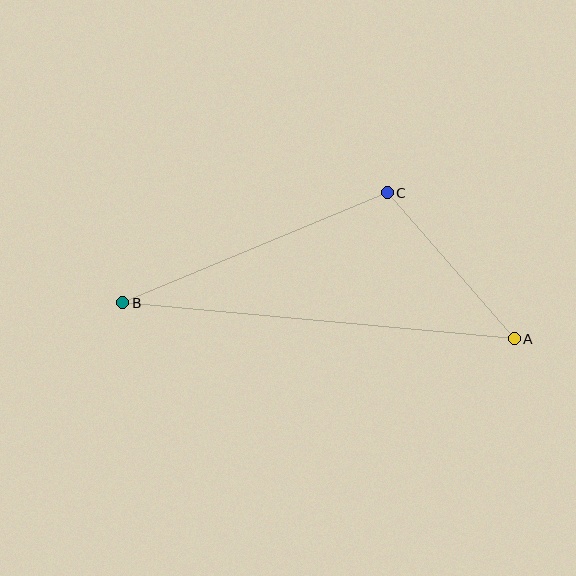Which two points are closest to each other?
Points A and C are closest to each other.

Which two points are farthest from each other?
Points A and B are farthest from each other.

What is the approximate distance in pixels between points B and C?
The distance between B and C is approximately 286 pixels.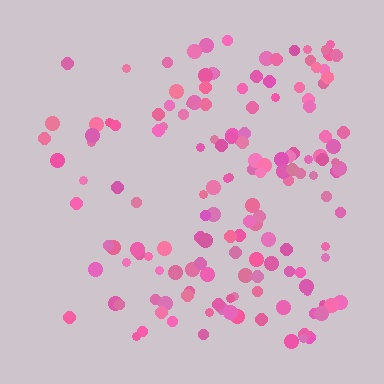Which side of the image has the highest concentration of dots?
The right.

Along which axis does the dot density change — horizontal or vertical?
Horizontal.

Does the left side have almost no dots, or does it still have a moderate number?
Still a moderate number, just noticeably fewer than the right.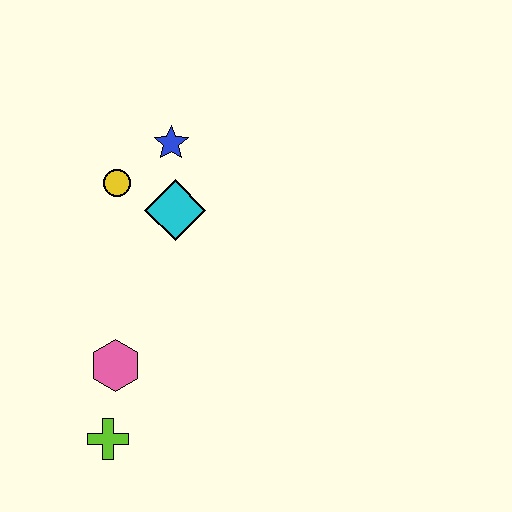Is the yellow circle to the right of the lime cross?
Yes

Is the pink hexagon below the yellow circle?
Yes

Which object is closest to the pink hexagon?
The lime cross is closest to the pink hexagon.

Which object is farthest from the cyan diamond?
The lime cross is farthest from the cyan diamond.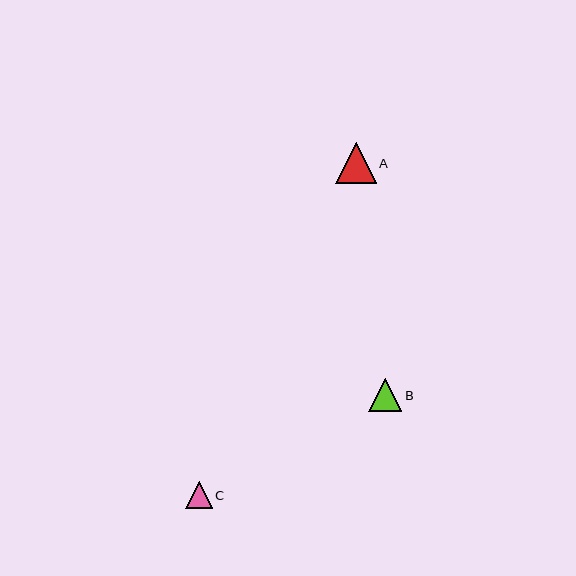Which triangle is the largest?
Triangle A is the largest with a size of approximately 40 pixels.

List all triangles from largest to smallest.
From largest to smallest: A, B, C.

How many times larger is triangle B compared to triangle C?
Triangle B is approximately 1.2 times the size of triangle C.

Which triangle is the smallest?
Triangle C is the smallest with a size of approximately 27 pixels.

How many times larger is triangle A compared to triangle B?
Triangle A is approximately 1.2 times the size of triangle B.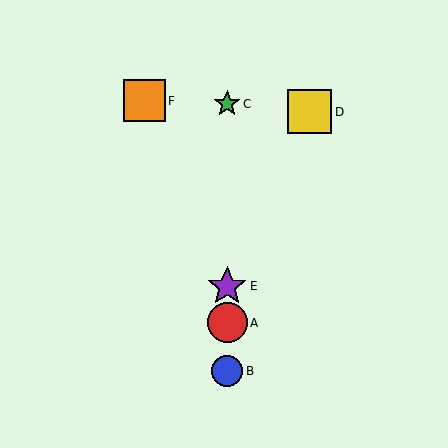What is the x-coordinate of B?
Object B is at x≈227.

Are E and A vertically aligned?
Yes, both are at x≈227.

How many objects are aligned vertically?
4 objects (A, B, C, E) are aligned vertically.